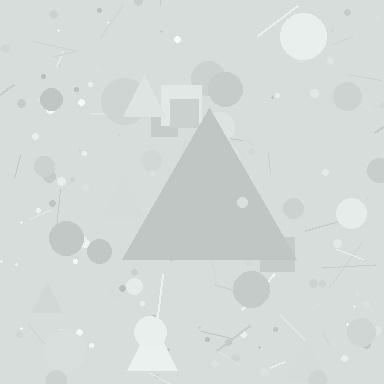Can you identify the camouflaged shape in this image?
The camouflaged shape is a triangle.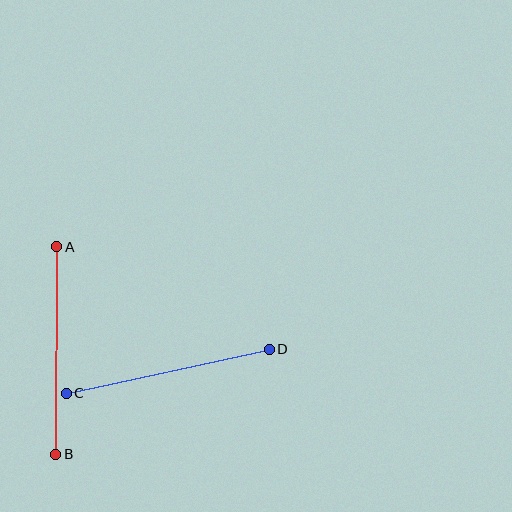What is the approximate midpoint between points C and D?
The midpoint is at approximately (168, 371) pixels.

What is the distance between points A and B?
The distance is approximately 208 pixels.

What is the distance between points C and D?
The distance is approximately 208 pixels.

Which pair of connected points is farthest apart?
Points C and D are farthest apart.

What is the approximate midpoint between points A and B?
The midpoint is at approximately (56, 351) pixels.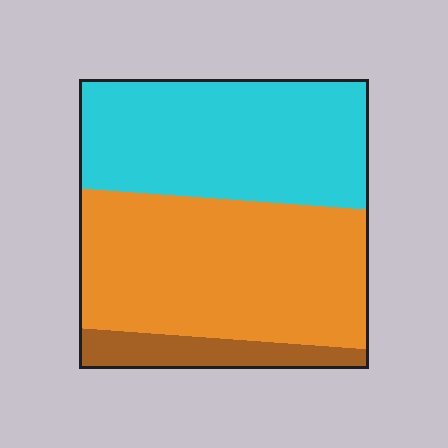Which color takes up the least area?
Brown, at roughly 10%.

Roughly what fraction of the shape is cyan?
Cyan covers around 40% of the shape.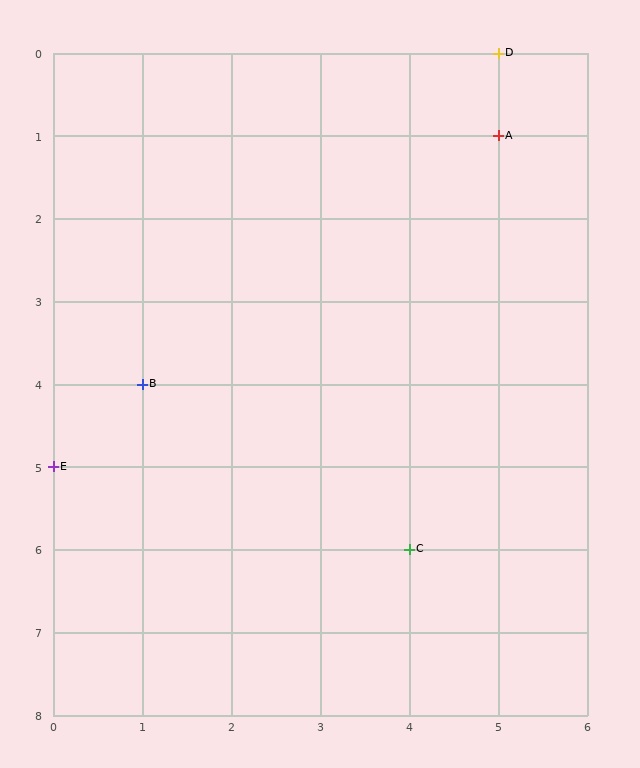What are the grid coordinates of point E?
Point E is at grid coordinates (0, 5).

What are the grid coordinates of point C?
Point C is at grid coordinates (4, 6).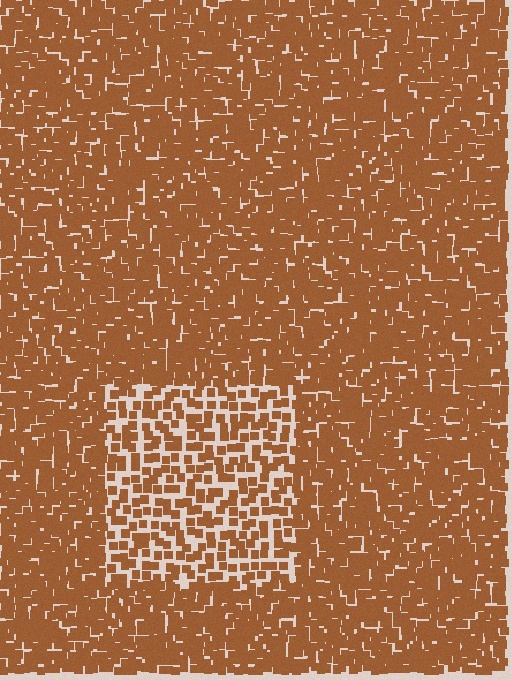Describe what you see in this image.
The image contains small brown elements arranged at two different densities. A rectangle-shaped region is visible where the elements are less densely packed than the surrounding area.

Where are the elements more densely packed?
The elements are more densely packed outside the rectangle boundary.